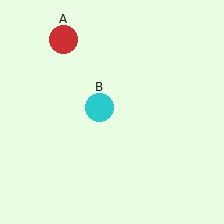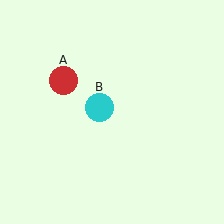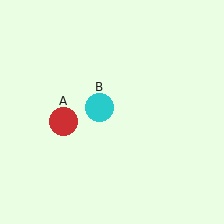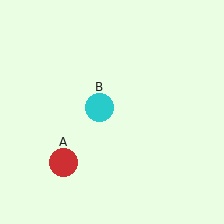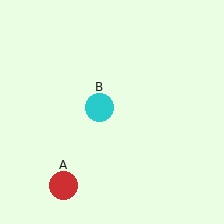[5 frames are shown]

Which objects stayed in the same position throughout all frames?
Cyan circle (object B) remained stationary.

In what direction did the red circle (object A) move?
The red circle (object A) moved down.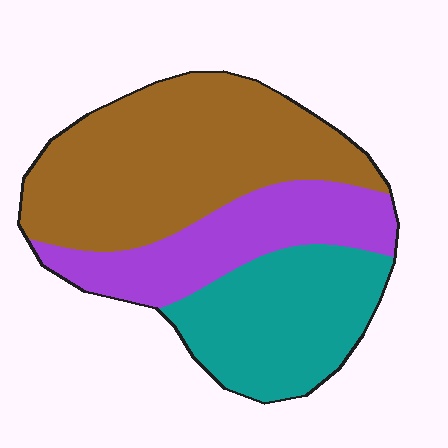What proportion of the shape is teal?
Teal covers about 30% of the shape.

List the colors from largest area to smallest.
From largest to smallest: brown, teal, purple.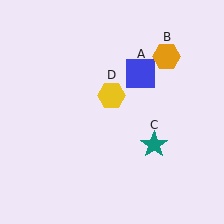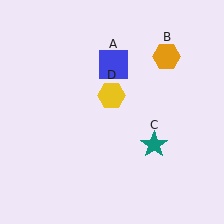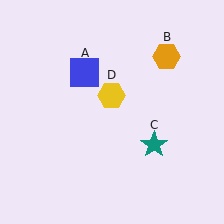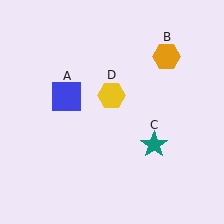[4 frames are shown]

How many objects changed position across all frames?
1 object changed position: blue square (object A).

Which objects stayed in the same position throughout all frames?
Orange hexagon (object B) and teal star (object C) and yellow hexagon (object D) remained stationary.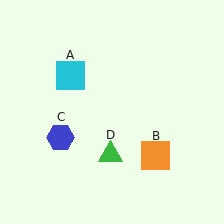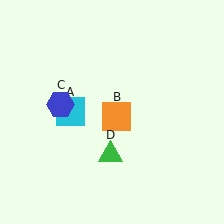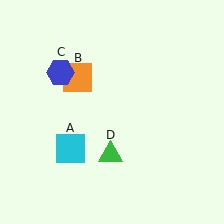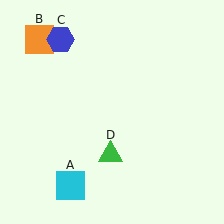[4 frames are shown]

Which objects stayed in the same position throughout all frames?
Green triangle (object D) remained stationary.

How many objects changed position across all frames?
3 objects changed position: cyan square (object A), orange square (object B), blue hexagon (object C).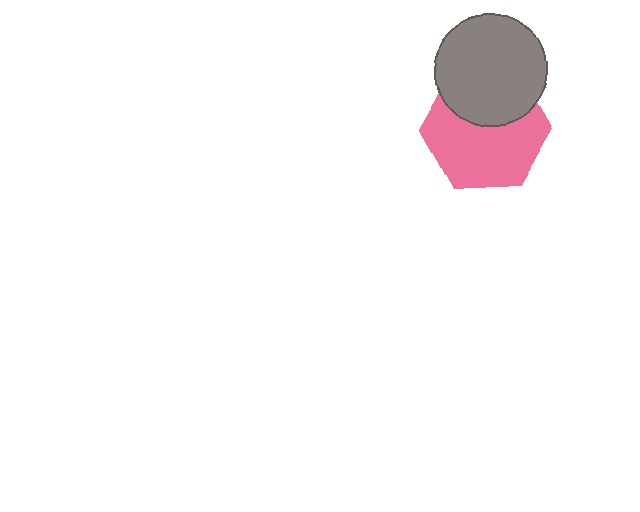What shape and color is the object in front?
The object in front is a gray circle.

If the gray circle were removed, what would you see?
You would see the complete pink hexagon.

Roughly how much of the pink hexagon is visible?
About half of it is visible (roughly 63%).